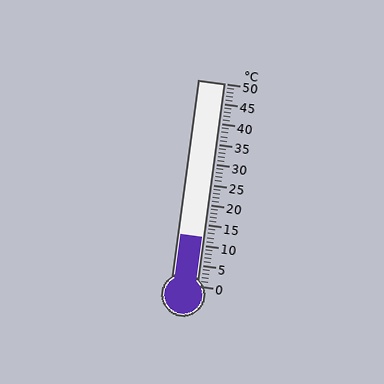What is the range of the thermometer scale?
The thermometer scale ranges from 0°C to 50°C.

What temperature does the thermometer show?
The thermometer shows approximately 12°C.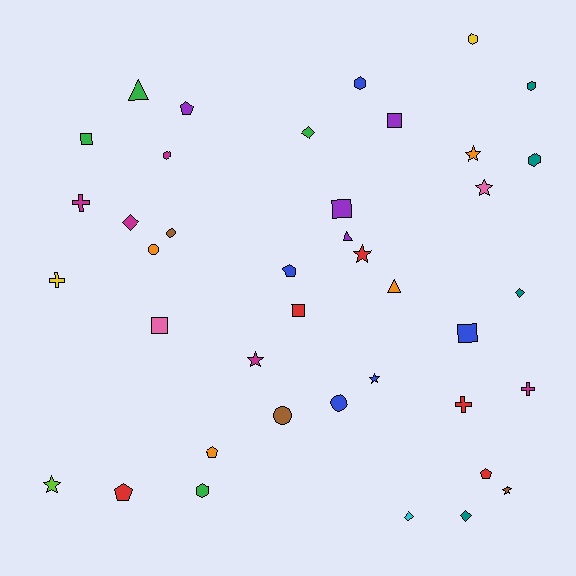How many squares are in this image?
There are 6 squares.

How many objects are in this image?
There are 40 objects.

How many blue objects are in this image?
There are 5 blue objects.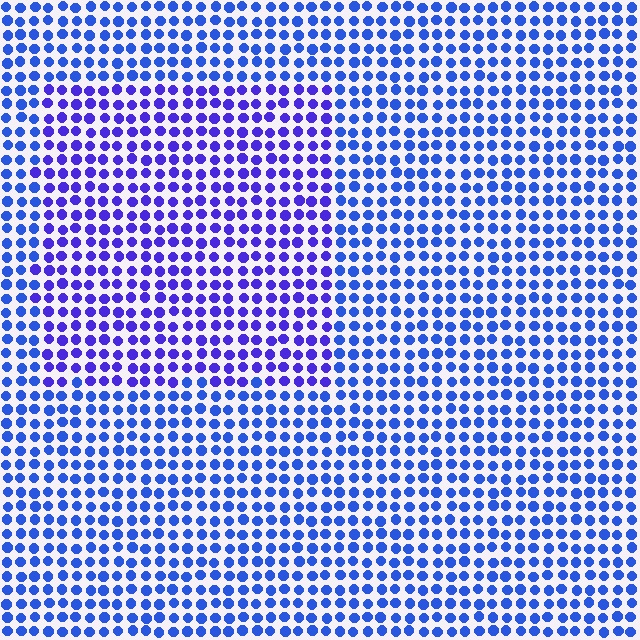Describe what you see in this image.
The image is filled with small blue elements in a uniform arrangement. A rectangle-shaped region is visible where the elements are tinted to a slightly different hue, forming a subtle color boundary.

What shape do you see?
I see a rectangle.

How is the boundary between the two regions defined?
The boundary is defined purely by a slight shift in hue (about 26 degrees). Spacing, size, and orientation are identical on both sides.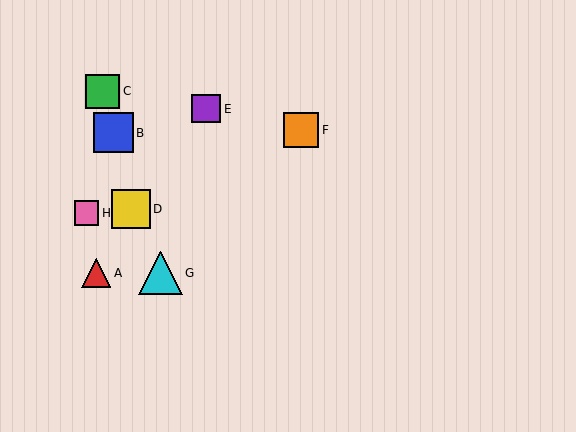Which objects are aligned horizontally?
Objects A, G are aligned horizontally.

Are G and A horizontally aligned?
Yes, both are at y≈273.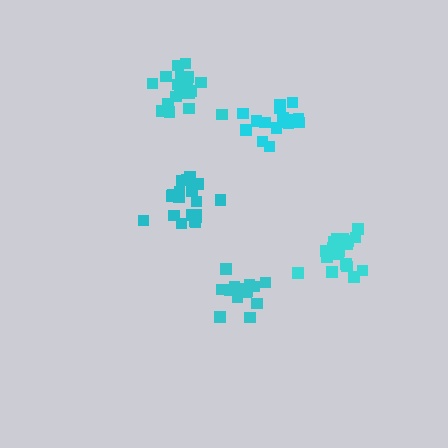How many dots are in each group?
Group 1: 16 dots, Group 2: 21 dots, Group 3: 21 dots, Group 4: 17 dots, Group 5: 21 dots (96 total).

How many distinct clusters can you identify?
There are 5 distinct clusters.